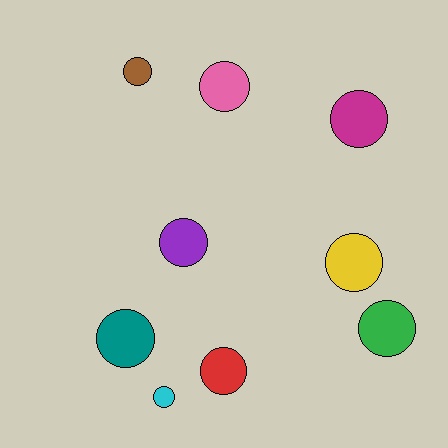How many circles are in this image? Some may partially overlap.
There are 9 circles.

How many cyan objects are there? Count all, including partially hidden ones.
There is 1 cyan object.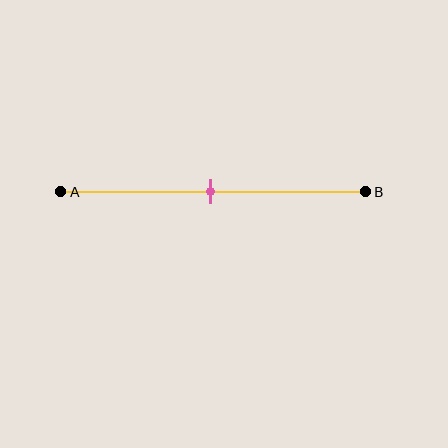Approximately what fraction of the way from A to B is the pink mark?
The pink mark is approximately 50% of the way from A to B.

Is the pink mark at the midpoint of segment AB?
Yes, the mark is approximately at the midpoint.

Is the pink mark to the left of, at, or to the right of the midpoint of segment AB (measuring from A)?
The pink mark is approximately at the midpoint of segment AB.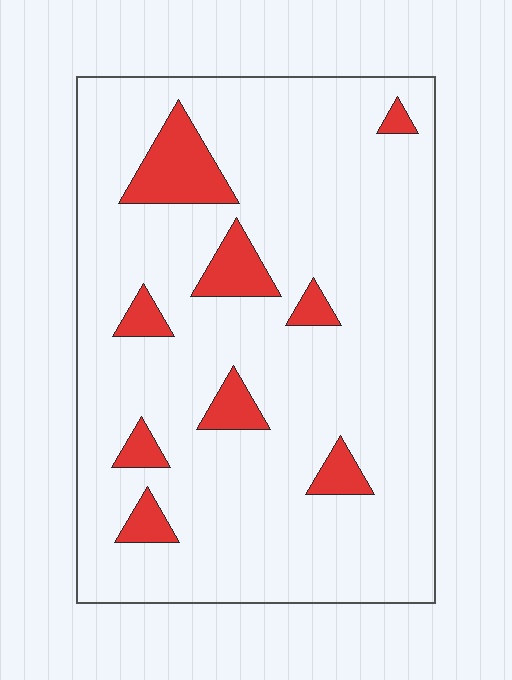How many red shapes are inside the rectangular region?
9.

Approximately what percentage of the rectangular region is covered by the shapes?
Approximately 10%.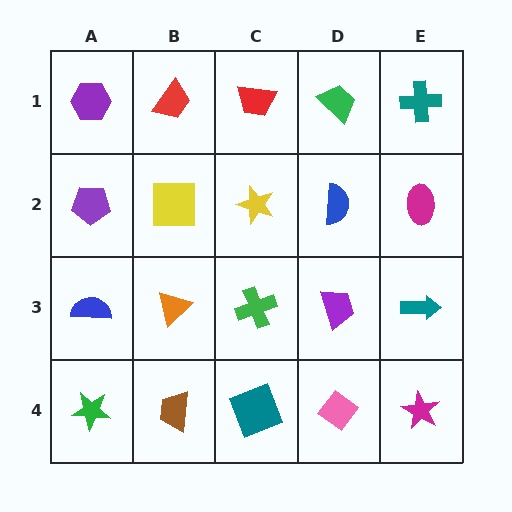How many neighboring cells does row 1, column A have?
2.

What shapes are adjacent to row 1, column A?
A purple pentagon (row 2, column A), a red trapezoid (row 1, column B).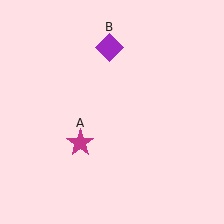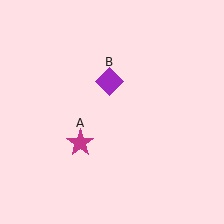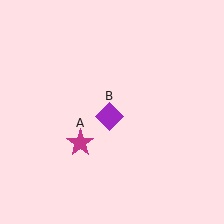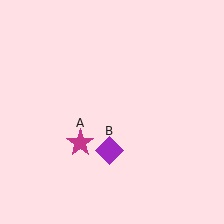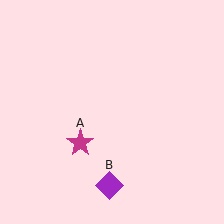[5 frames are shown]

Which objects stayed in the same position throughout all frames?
Magenta star (object A) remained stationary.